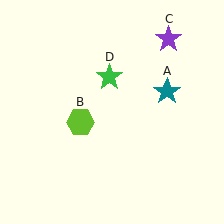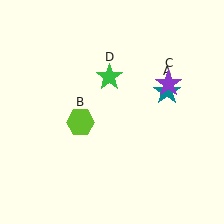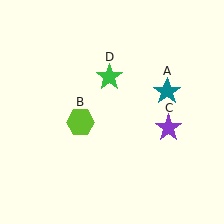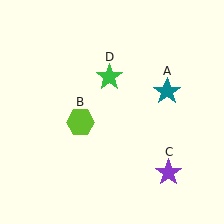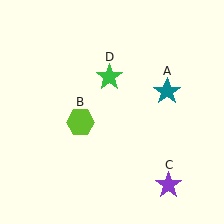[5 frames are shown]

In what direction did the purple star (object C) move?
The purple star (object C) moved down.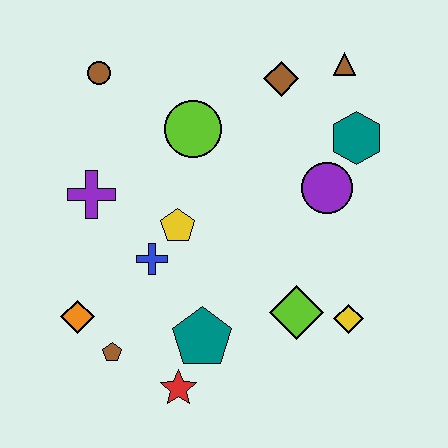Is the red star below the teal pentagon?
Yes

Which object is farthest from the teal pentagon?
The brown triangle is farthest from the teal pentagon.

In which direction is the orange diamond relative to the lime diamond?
The orange diamond is to the left of the lime diamond.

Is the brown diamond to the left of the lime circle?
No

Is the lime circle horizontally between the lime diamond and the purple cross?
Yes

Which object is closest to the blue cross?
The yellow pentagon is closest to the blue cross.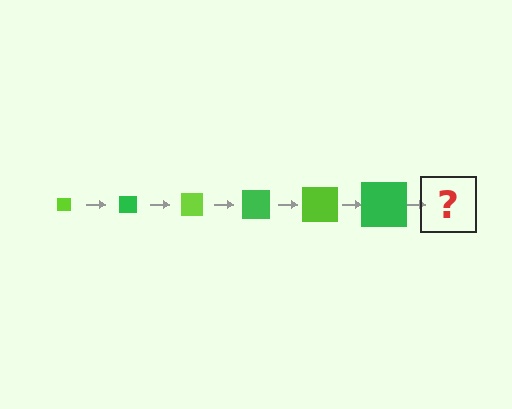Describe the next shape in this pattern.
It should be a lime square, larger than the previous one.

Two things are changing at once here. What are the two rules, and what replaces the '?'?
The two rules are that the square grows larger each step and the color cycles through lime and green. The '?' should be a lime square, larger than the previous one.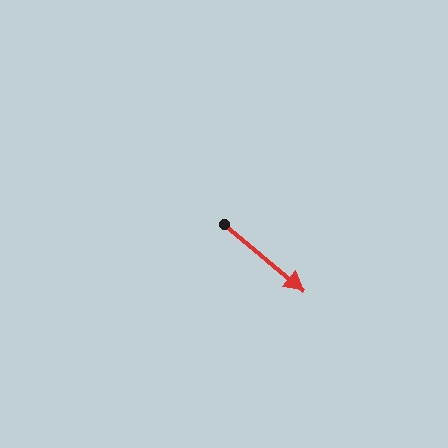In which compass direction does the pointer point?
Southeast.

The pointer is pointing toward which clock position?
Roughly 4 o'clock.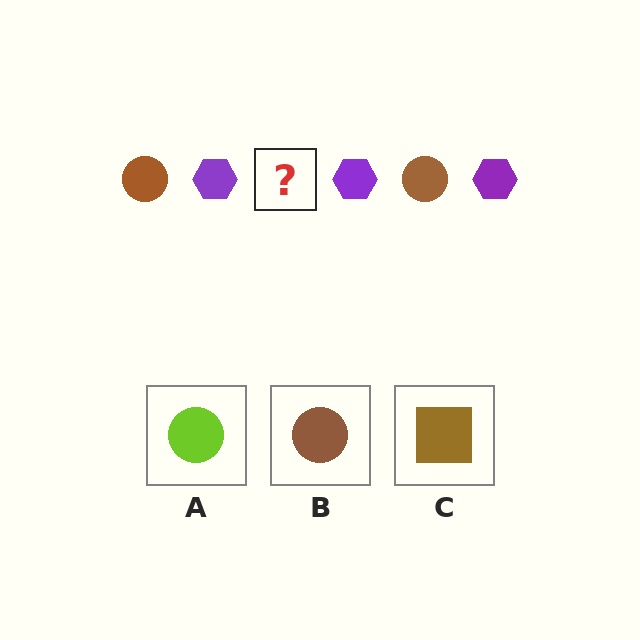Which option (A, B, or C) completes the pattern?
B.